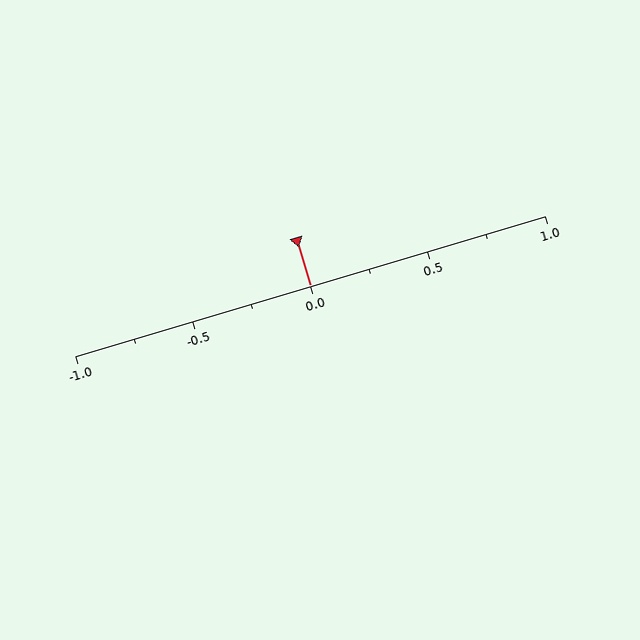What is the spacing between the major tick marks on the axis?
The major ticks are spaced 0.5 apart.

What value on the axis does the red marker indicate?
The marker indicates approximately 0.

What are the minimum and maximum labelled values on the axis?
The axis runs from -1.0 to 1.0.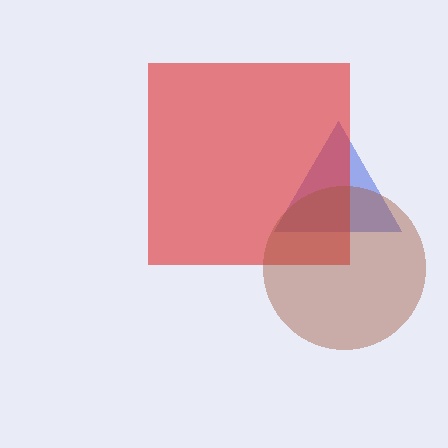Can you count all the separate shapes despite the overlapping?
Yes, there are 3 separate shapes.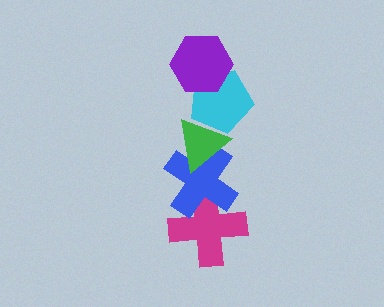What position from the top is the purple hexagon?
The purple hexagon is 1st from the top.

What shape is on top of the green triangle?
The cyan pentagon is on top of the green triangle.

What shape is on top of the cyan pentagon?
The purple hexagon is on top of the cyan pentagon.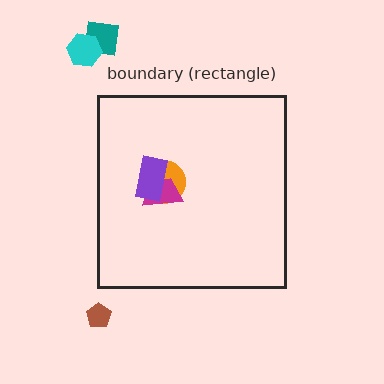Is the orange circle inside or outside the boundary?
Inside.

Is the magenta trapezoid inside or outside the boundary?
Inside.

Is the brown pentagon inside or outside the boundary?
Outside.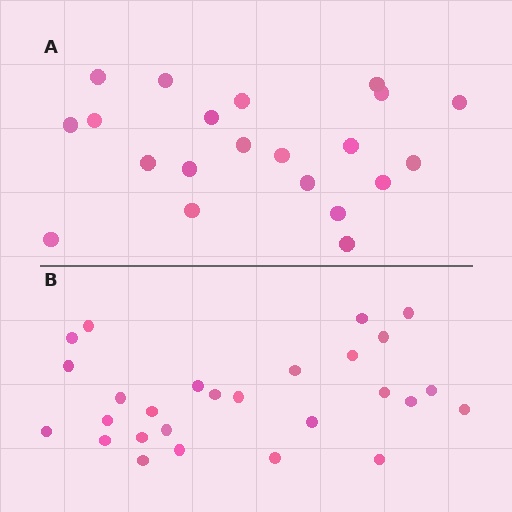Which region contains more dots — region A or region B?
Region B (the bottom region) has more dots.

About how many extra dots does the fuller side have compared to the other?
Region B has about 6 more dots than region A.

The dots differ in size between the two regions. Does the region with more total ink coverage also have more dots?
No. Region A has more total ink coverage because its dots are larger, but region B actually contains more individual dots. Total area can be misleading — the number of items is what matters here.